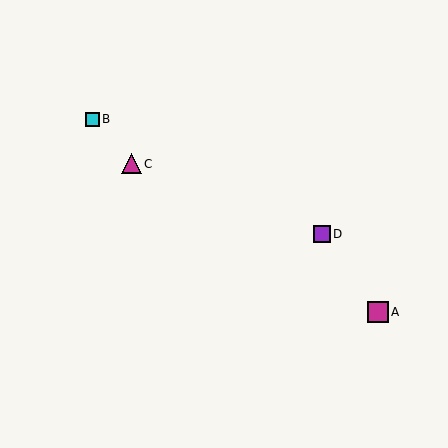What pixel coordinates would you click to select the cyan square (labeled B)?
Click at (92, 119) to select the cyan square B.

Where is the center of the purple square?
The center of the purple square is at (322, 234).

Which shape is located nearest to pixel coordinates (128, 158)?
The magenta triangle (labeled C) at (131, 164) is nearest to that location.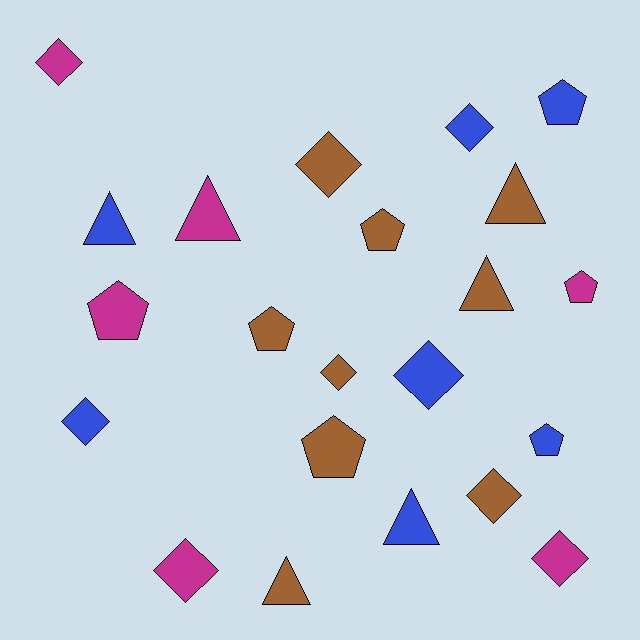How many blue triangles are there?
There are 2 blue triangles.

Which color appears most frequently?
Brown, with 9 objects.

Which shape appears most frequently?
Diamond, with 9 objects.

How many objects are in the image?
There are 22 objects.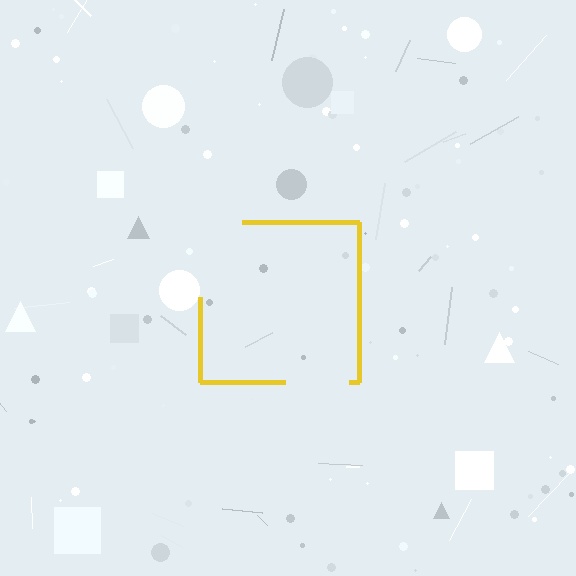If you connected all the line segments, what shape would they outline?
They would outline a square.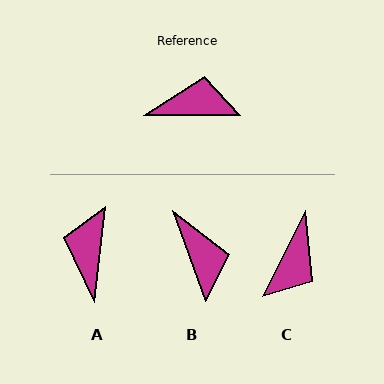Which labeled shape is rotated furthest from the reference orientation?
C, about 116 degrees away.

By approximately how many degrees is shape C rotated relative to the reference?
Approximately 116 degrees clockwise.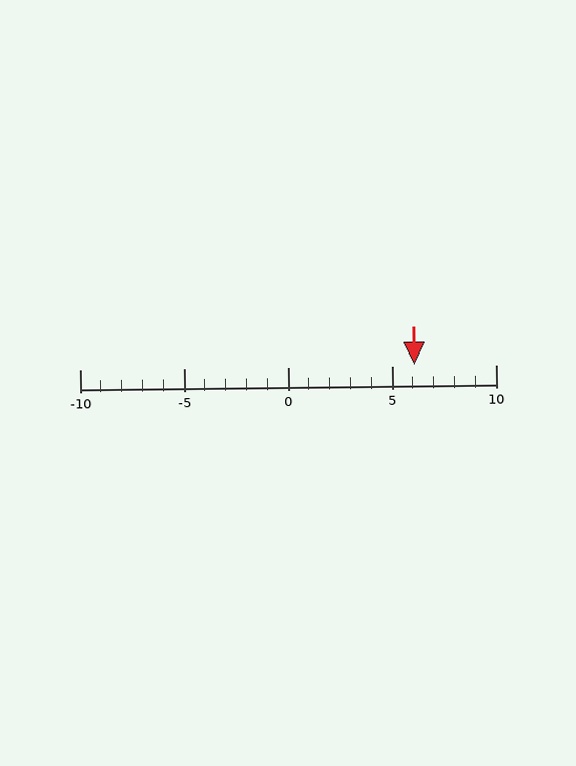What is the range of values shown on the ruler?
The ruler shows values from -10 to 10.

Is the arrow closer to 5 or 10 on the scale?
The arrow is closer to 5.